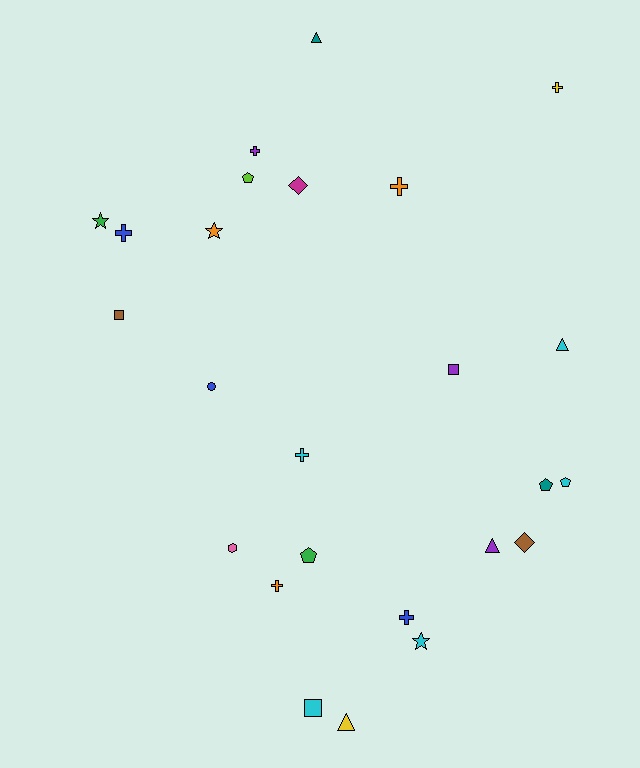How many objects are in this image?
There are 25 objects.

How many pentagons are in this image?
There are 4 pentagons.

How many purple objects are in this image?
There are 3 purple objects.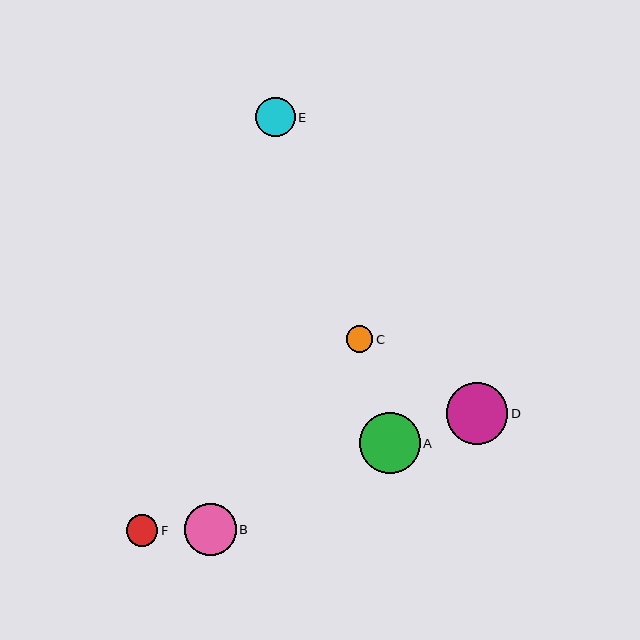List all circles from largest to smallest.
From largest to smallest: D, A, B, E, F, C.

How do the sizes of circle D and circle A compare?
Circle D and circle A are approximately the same size.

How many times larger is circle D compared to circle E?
Circle D is approximately 1.6 times the size of circle E.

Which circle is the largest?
Circle D is the largest with a size of approximately 62 pixels.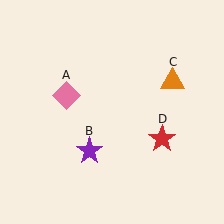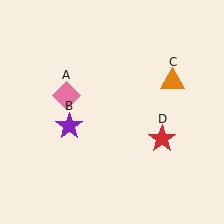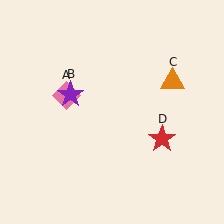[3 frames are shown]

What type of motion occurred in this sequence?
The purple star (object B) rotated clockwise around the center of the scene.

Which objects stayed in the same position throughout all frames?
Pink diamond (object A) and orange triangle (object C) and red star (object D) remained stationary.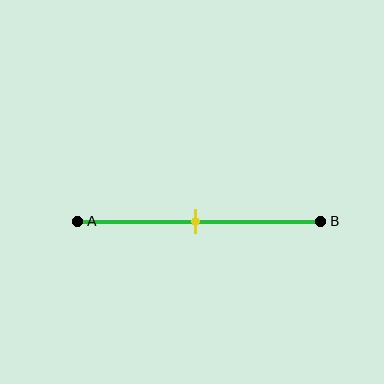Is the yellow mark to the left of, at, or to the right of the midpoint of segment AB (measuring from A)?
The yellow mark is approximately at the midpoint of segment AB.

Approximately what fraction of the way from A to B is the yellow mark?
The yellow mark is approximately 50% of the way from A to B.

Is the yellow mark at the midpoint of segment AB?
Yes, the mark is approximately at the midpoint.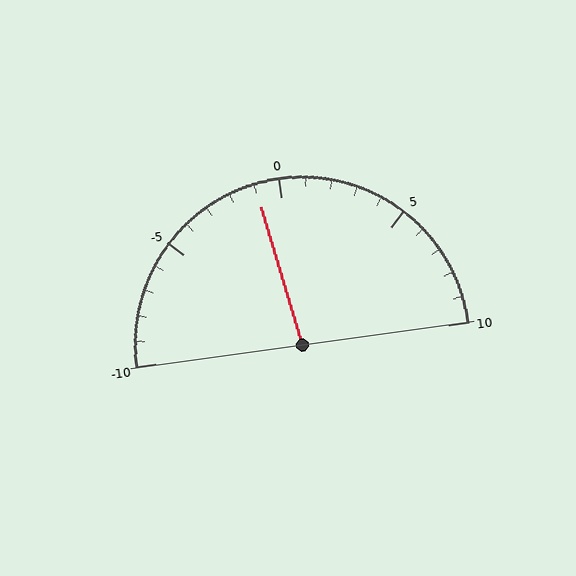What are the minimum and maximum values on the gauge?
The gauge ranges from -10 to 10.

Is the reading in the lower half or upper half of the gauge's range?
The reading is in the lower half of the range (-10 to 10).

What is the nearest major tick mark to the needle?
The nearest major tick mark is 0.